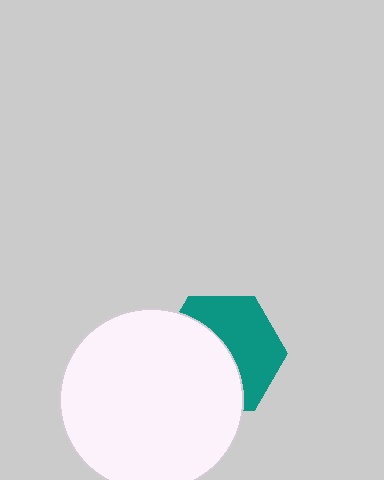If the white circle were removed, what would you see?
You would see the complete teal hexagon.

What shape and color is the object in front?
The object in front is a white circle.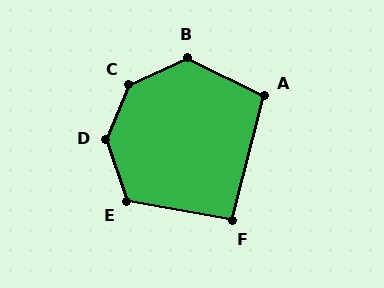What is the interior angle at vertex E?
Approximately 120 degrees (obtuse).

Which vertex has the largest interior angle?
C, at approximately 138 degrees.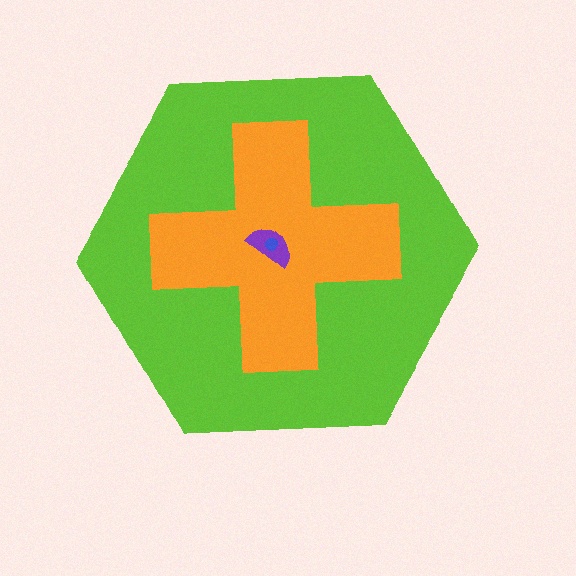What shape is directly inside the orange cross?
The purple semicircle.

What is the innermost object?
The blue circle.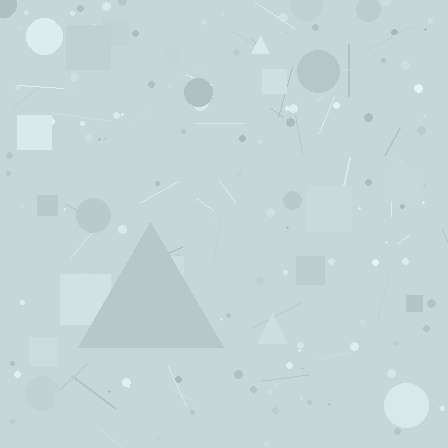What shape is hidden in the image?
A triangle is hidden in the image.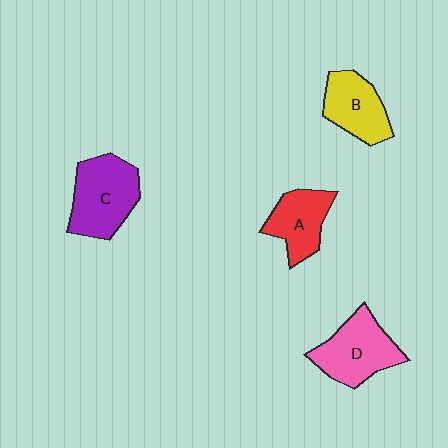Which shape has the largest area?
Shape C (purple).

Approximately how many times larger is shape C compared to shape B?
Approximately 1.3 times.